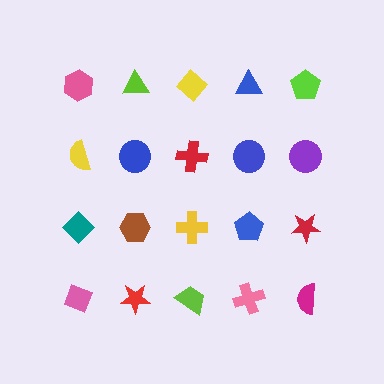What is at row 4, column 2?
A red star.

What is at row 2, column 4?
A blue circle.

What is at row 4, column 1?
A pink diamond.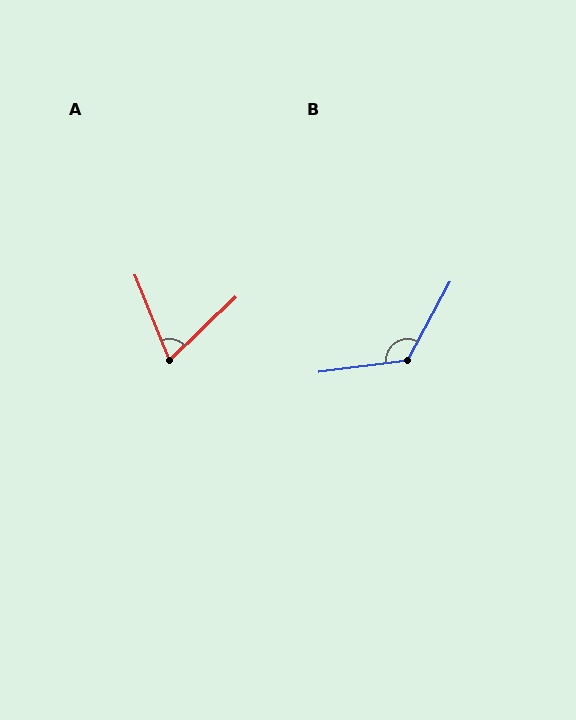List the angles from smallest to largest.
A (68°), B (126°).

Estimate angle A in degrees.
Approximately 68 degrees.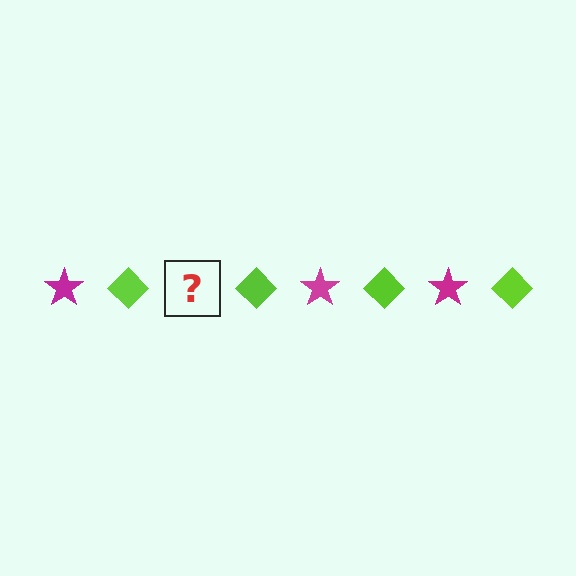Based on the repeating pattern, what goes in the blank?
The blank should be a magenta star.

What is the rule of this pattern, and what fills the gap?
The rule is that the pattern alternates between magenta star and lime diamond. The gap should be filled with a magenta star.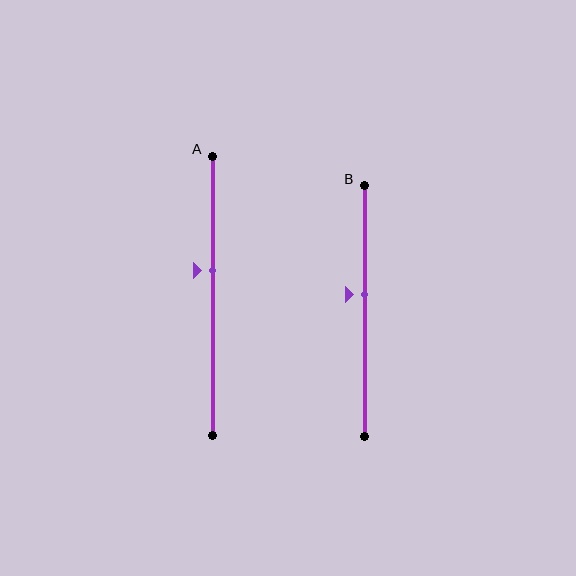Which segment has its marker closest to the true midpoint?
Segment B has its marker closest to the true midpoint.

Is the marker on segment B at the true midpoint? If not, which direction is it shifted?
No, the marker on segment B is shifted upward by about 7% of the segment length.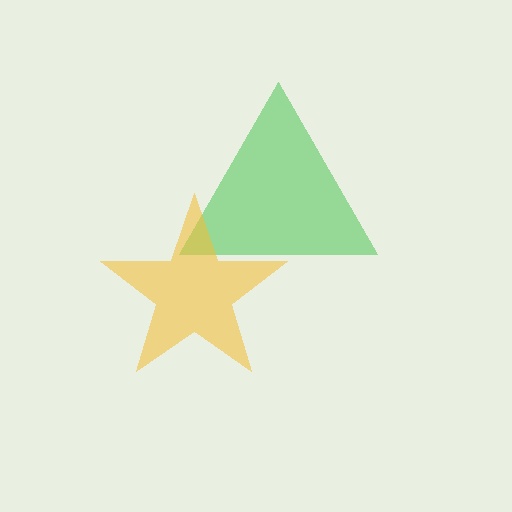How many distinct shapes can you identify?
There are 2 distinct shapes: a green triangle, a yellow star.